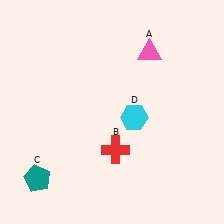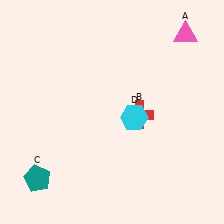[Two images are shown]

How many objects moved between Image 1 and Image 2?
2 objects moved between the two images.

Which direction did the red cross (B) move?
The red cross (B) moved up.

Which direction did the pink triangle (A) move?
The pink triangle (A) moved right.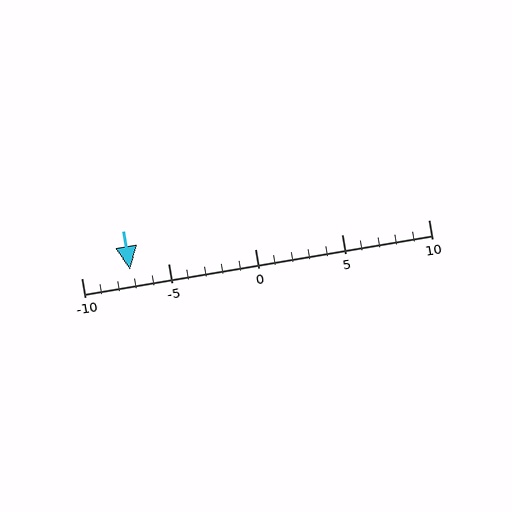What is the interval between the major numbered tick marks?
The major tick marks are spaced 5 units apart.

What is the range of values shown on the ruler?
The ruler shows values from -10 to 10.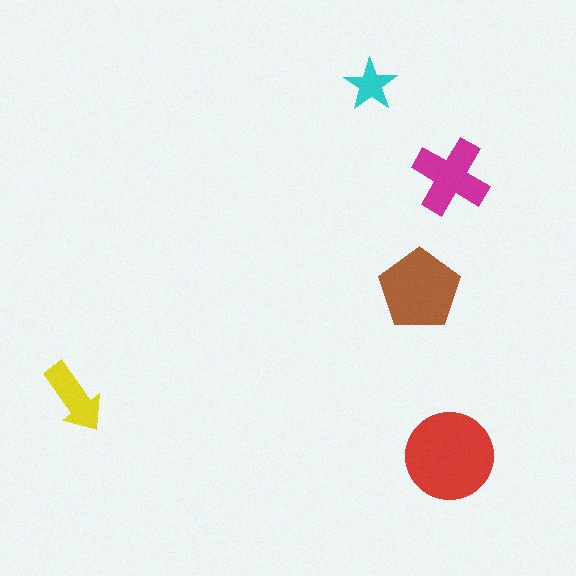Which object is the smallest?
The cyan star.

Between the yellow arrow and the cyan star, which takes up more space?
The yellow arrow.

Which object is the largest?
The red circle.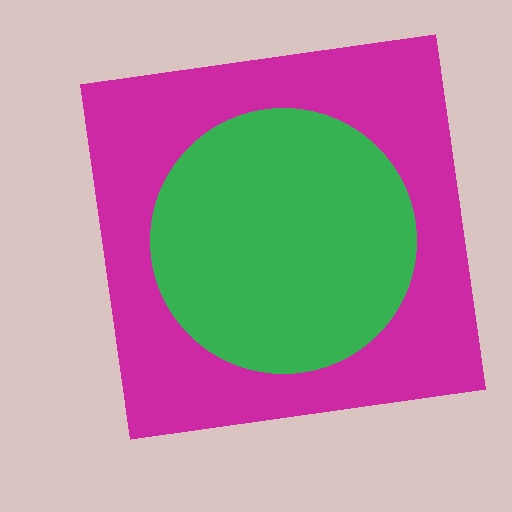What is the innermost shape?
The green circle.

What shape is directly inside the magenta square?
The green circle.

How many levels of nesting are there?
2.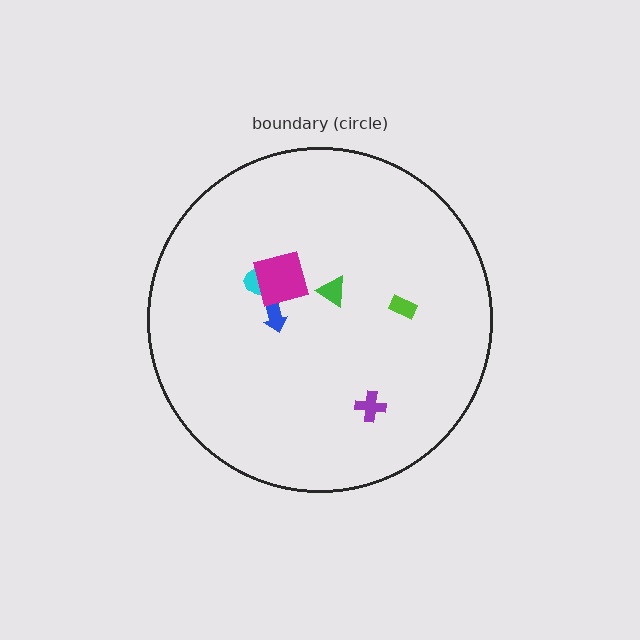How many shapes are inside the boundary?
6 inside, 0 outside.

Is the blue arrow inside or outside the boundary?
Inside.